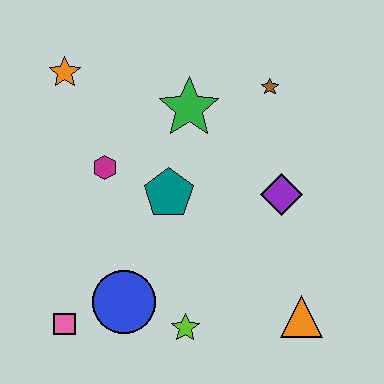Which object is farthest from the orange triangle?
The orange star is farthest from the orange triangle.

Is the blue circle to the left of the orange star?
No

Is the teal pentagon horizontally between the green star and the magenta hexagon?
Yes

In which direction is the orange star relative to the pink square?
The orange star is above the pink square.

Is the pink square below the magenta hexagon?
Yes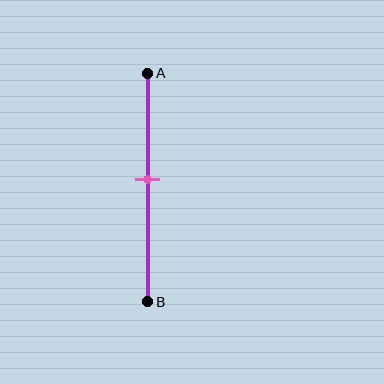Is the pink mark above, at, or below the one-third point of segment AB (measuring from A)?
The pink mark is below the one-third point of segment AB.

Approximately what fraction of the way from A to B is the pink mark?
The pink mark is approximately 45% of the way from A to B.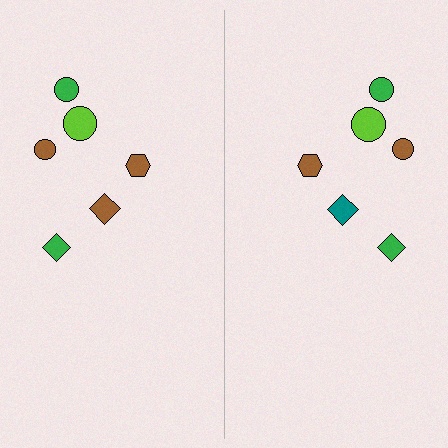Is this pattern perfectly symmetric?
No, the pattern is not perfectly symmetric. The teal diamond on the right side breaks the symmetry — its mirror counterpart is brown.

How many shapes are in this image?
There are 12 shapes in this image.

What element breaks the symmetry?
The teal diamond on the right side breaks the symmetry — its mirror counterpart is brown.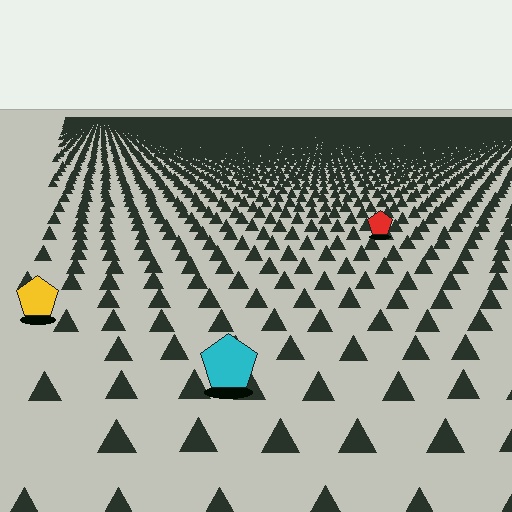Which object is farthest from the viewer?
The red pentagon is farthest from the viewer. It appears smaller and the ground texture around it is denser.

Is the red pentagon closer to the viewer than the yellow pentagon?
No. The yellow pentagon is closer — you can tell from the texture gradient: the ground texture is coarser near it.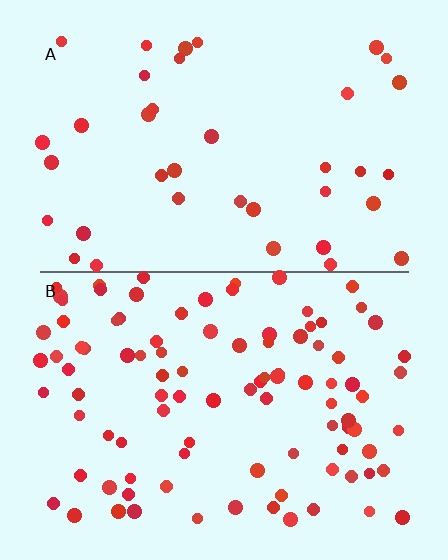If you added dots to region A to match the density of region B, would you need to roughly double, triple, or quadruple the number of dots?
Approximately triple.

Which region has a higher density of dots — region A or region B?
B (the bottom).